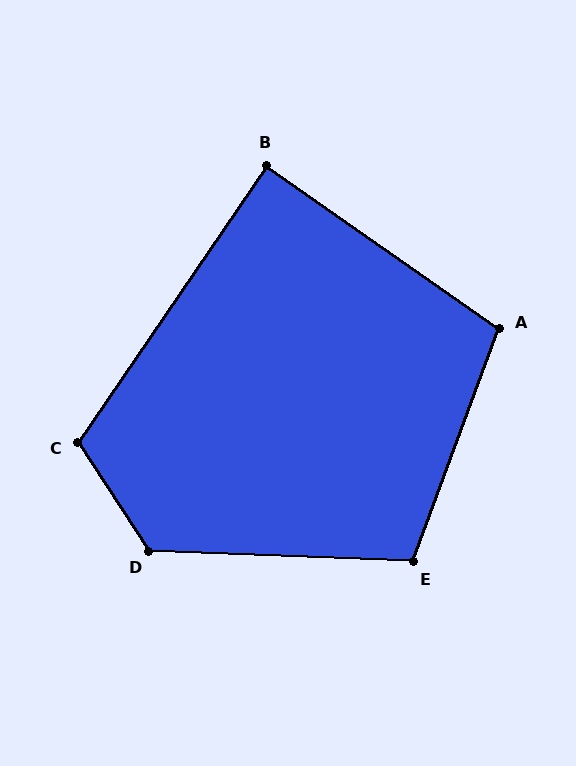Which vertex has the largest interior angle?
D, at approximately 125 degrees.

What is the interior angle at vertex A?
Approximately 105 degrees (obtuse).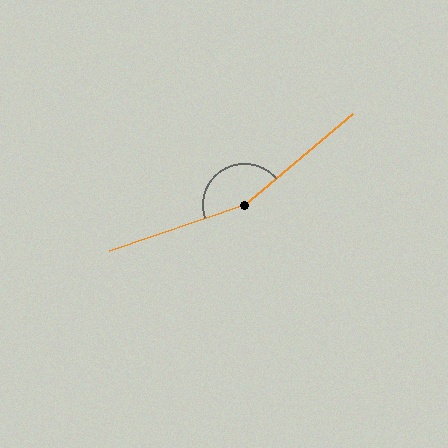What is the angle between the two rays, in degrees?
Approximately 159 degrees.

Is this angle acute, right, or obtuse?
It is obtuse.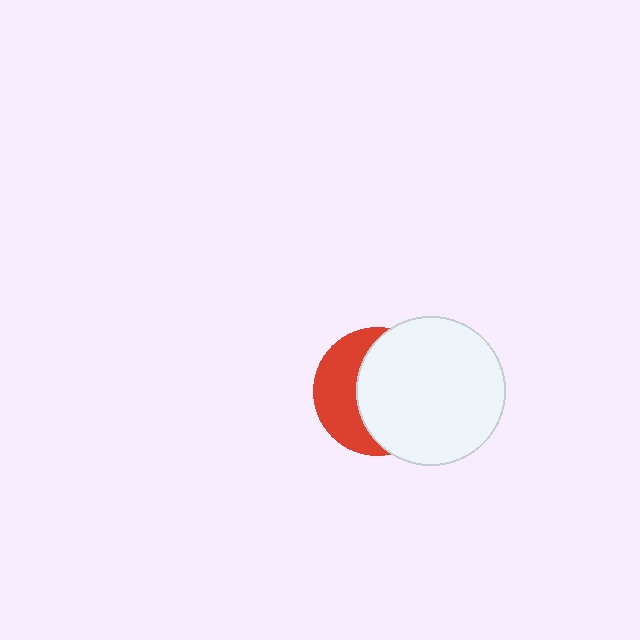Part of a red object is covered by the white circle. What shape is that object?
It is a circle.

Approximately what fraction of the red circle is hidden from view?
Roughly 61% of the red circle is hidden behind the white circle.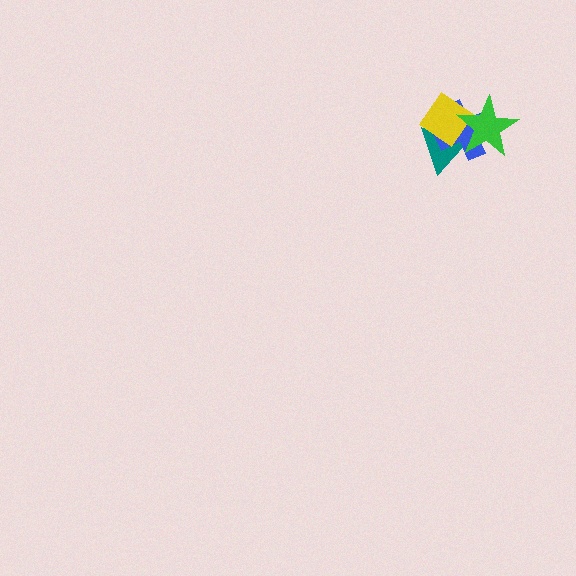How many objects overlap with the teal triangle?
3 objects overlap with the teal triangle.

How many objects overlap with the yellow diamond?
3 objects overlap with the yellow diamond.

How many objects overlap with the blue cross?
3 objects overlap with the blue cross.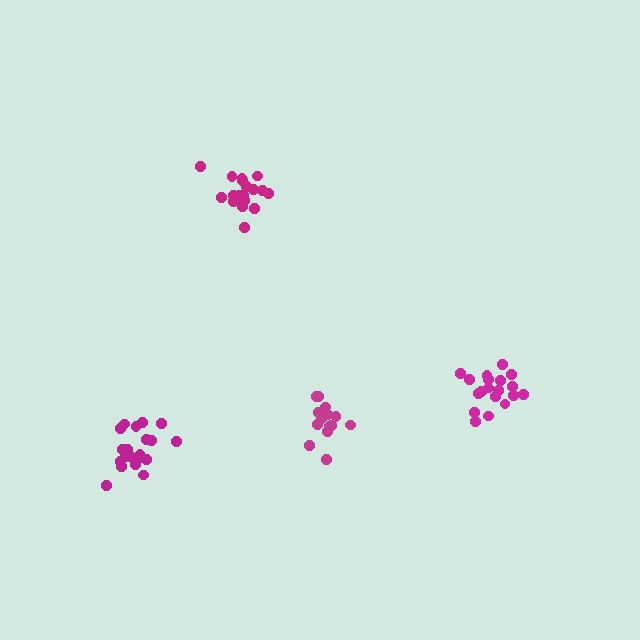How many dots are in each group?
Group 1: 16 dots, Group 2: 19 dots, Group 3: 19 dots, Group 4: 21 dots (75 total).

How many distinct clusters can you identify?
There are 4 distinct clusters.